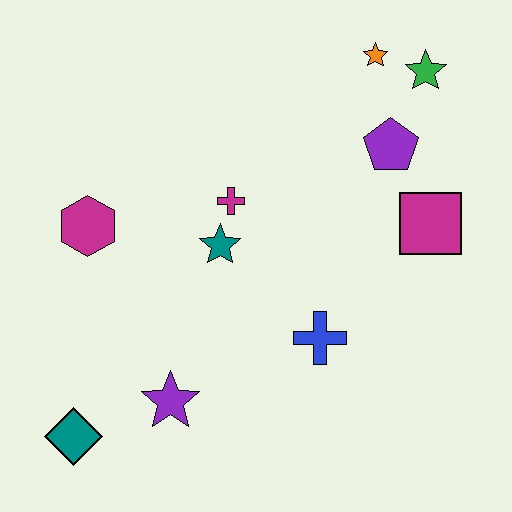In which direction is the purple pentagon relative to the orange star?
The purple pentagon is below the orange star.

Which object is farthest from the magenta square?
The teal diamond is farthest from the magenta square.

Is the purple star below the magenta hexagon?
Yes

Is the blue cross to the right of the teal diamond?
Yes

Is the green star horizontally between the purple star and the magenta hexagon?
No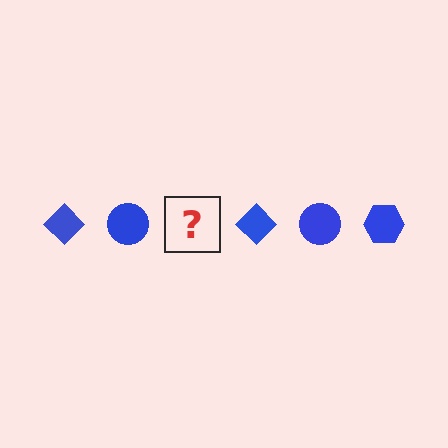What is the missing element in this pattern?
The missing element is a blue hexagon.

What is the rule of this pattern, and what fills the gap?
The rule is that the pattern cycles through diamond, circle, hexagon shapes in blue. The gap should be filled with a blue hexagon.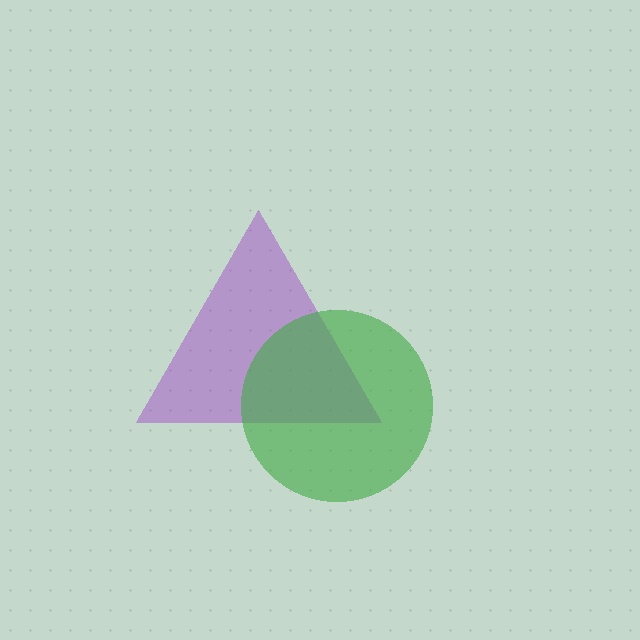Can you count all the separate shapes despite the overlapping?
Yes, there are 2 separate shapes.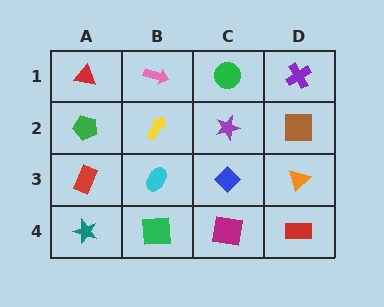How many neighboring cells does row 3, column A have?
3.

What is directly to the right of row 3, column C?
An orange triangle.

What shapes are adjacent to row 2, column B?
A pink arrow (row 1, column B), a cyan ellipse (row 3, column B), a green pentagon (row 2, column A), a purple star (row 2, column C).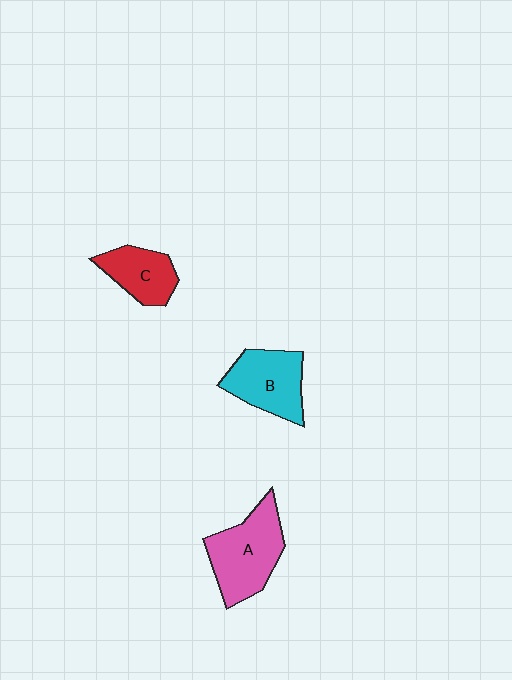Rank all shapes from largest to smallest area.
From largest to smallest: A (pink), B (cyan), C (red).